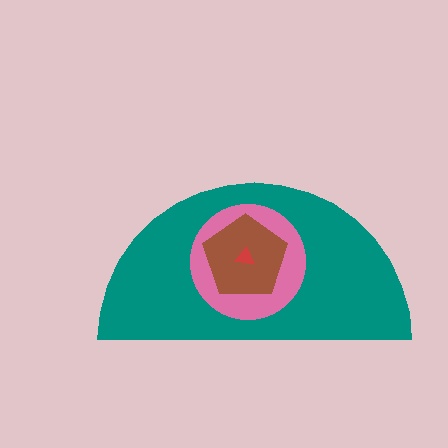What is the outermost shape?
The teal semicircle.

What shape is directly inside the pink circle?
The brown pentagon.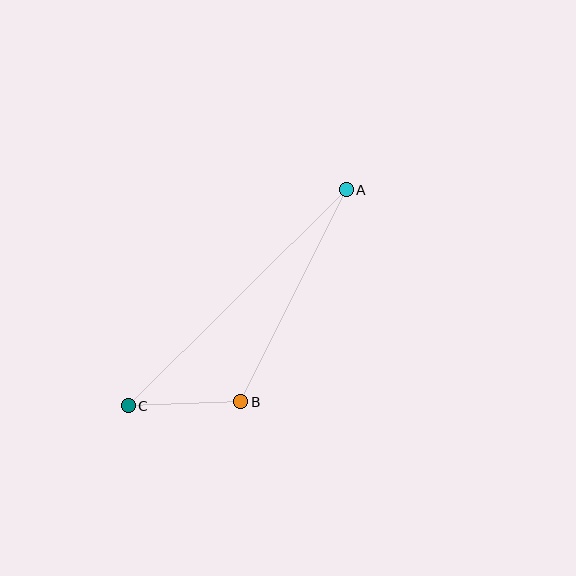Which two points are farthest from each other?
Points A and C are farthest from each other.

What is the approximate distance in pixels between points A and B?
The distance between A and B is approximately 237 pixels.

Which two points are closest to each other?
Points B and C are closest to each other.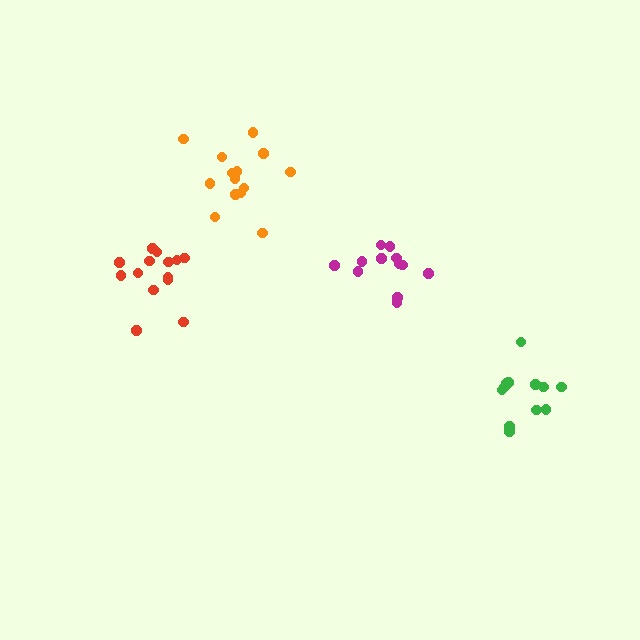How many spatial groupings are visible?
There are 4 spatial groupings.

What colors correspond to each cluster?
The clusters are colored: orange, magenta, red, green.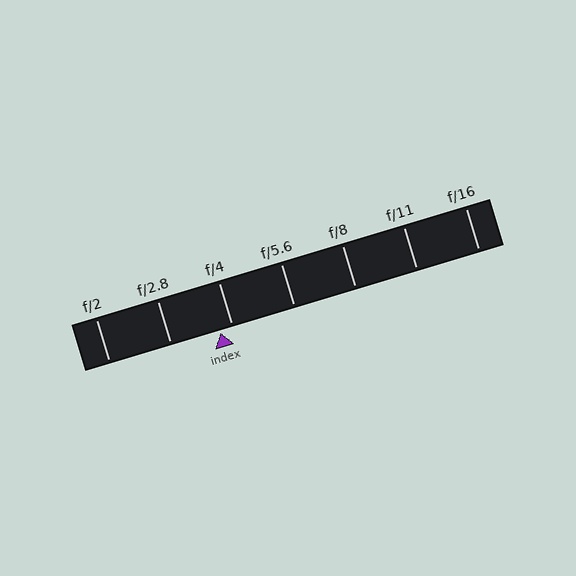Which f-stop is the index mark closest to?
The index mark is closest to f/4.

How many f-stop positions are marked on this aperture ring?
There are 7 f-stop positions marked.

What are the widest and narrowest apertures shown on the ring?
The widest aperture shown is f/2 and the narrowest is f/16.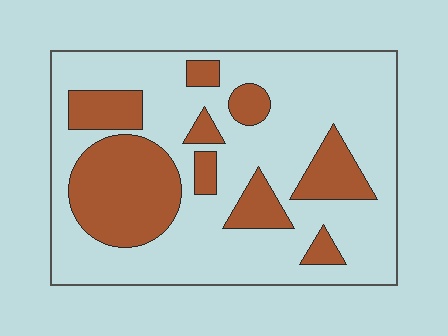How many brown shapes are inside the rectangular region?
9.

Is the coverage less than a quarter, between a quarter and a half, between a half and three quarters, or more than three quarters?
Between a quarter and a half.